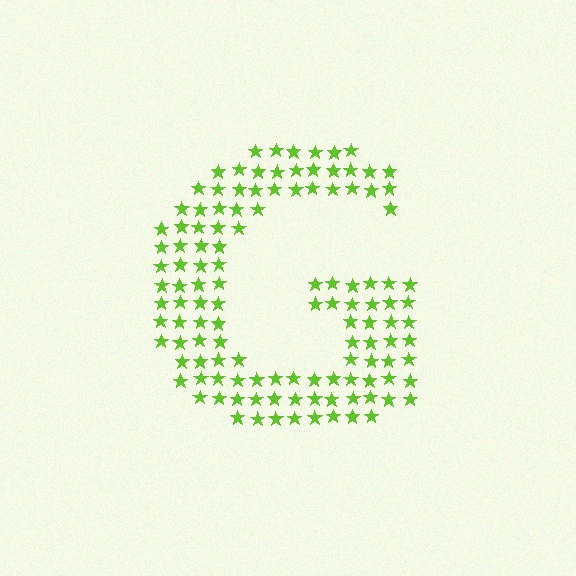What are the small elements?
The small elements are stars.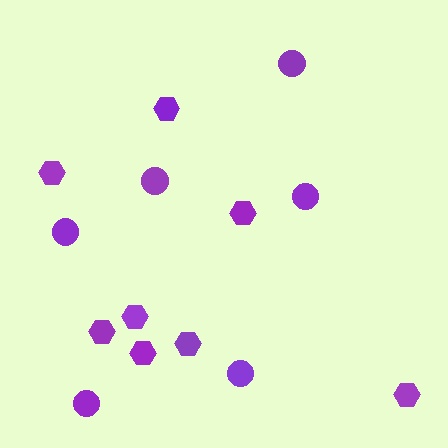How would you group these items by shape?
There are 2 groups: one group of circles (6) and one group of hexagons (8).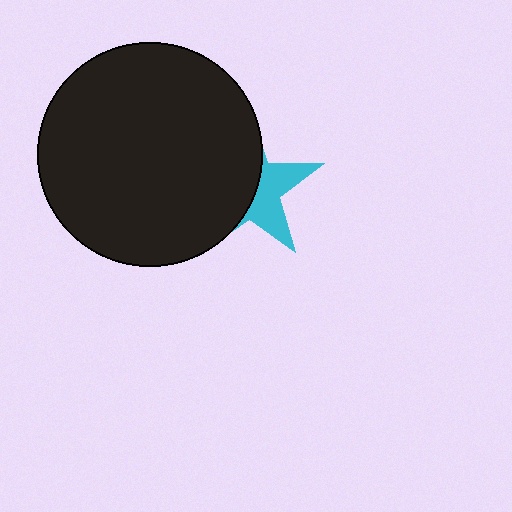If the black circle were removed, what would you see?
You would see the complete cyan star.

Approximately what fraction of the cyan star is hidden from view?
Roughly 61% of the cyan star is hidden behind the black circle.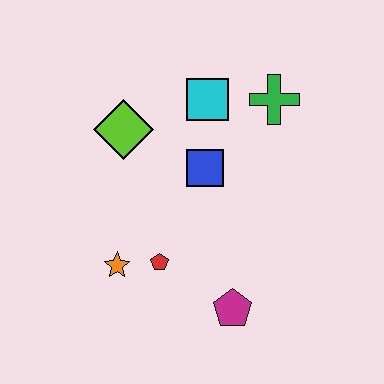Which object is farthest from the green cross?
The orange star is farthest from the green cross.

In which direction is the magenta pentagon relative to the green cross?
The magenta pentagon is below the green cross.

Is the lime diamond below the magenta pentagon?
No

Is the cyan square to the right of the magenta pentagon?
No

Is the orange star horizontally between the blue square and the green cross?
No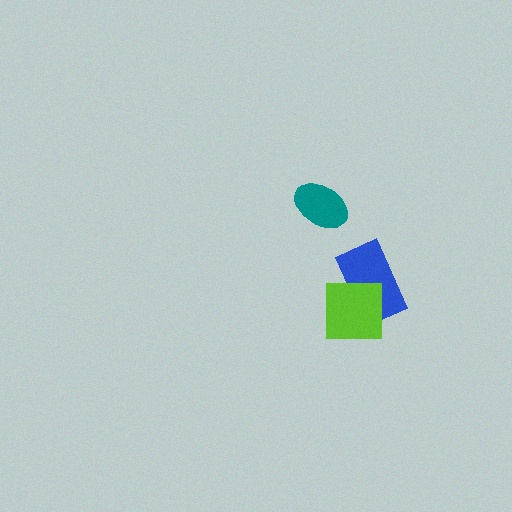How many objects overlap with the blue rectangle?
1 object overlaps with the blue rectangle.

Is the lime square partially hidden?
No, no other shape covers it.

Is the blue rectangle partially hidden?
Yes, it is partially covered by another shape.